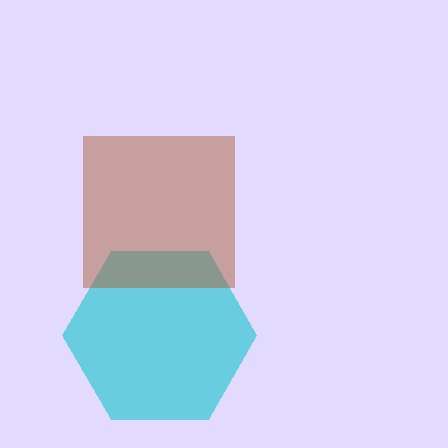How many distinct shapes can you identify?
There are 2 distinct shapes: a cyan hexagon, a brown square.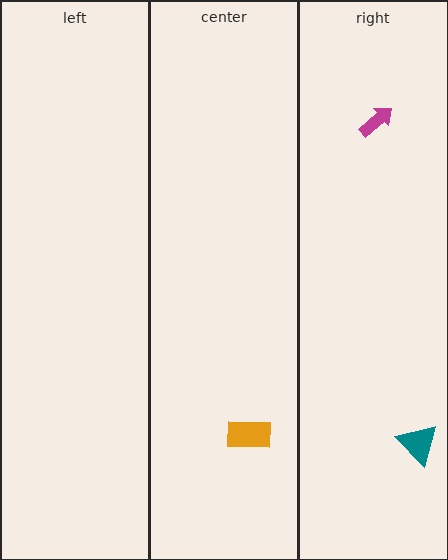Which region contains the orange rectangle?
The center region.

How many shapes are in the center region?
1.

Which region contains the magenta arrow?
The right region.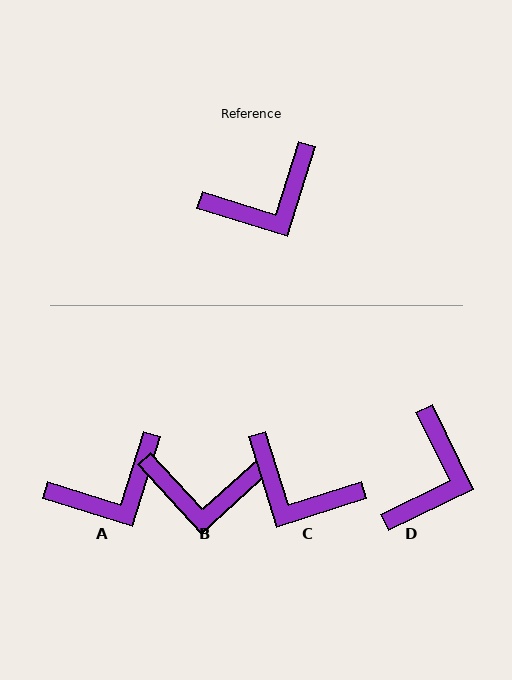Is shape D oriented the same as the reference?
No, it is off by about 43 degrees.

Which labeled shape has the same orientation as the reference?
A.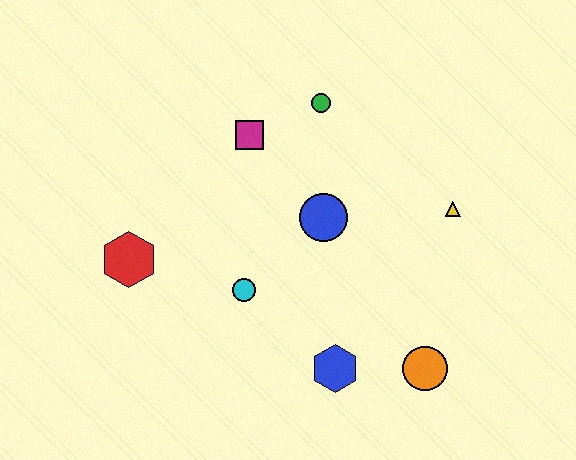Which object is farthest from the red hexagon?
The yellow triangle is farthest from the red hexagon.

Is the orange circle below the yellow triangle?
Yes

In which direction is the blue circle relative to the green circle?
The blue circle is below the green circle.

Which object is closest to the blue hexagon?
The orange circle is closest to the blue hexagon.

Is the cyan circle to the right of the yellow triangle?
No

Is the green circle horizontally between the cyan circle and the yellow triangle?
Yes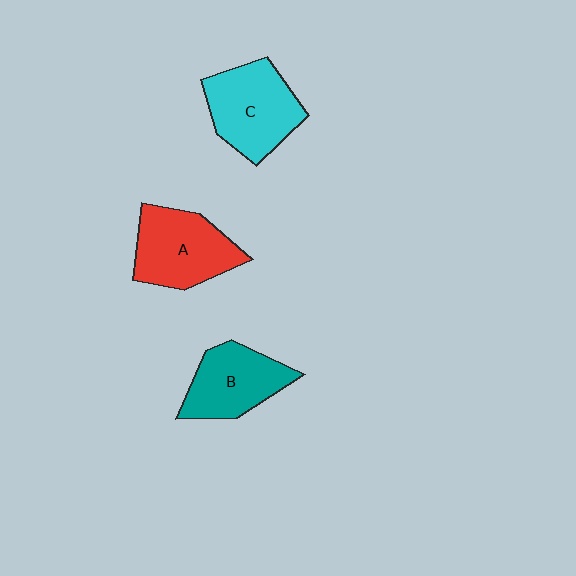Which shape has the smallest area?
Shape B (teal).